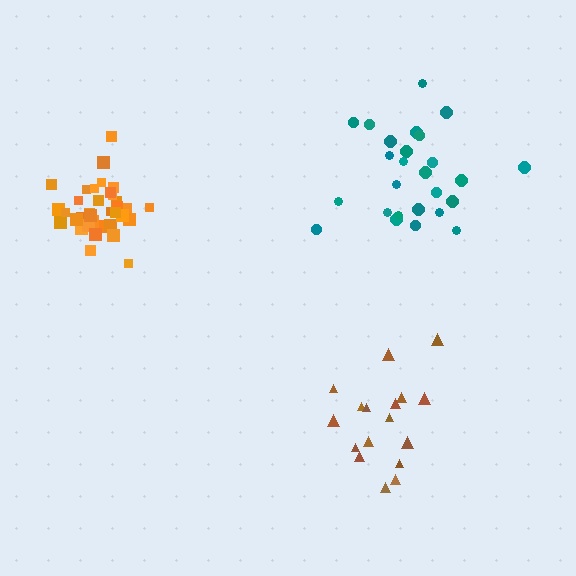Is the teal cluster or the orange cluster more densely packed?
Orange.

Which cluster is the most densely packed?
Orange.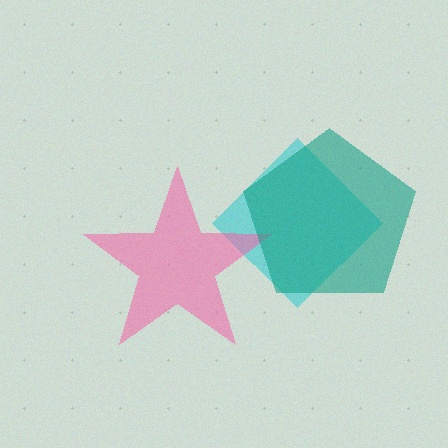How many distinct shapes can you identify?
There are 3 distinct shapes: a cyan diamond, a pink star, a teal pentagon.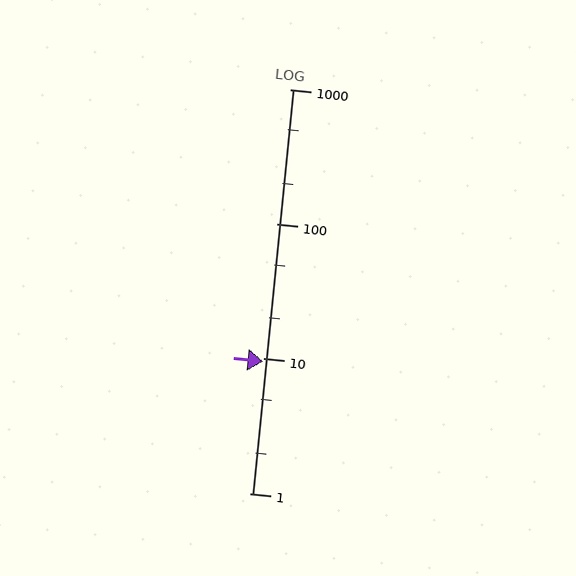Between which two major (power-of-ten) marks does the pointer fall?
The pointer is between 1 and 10.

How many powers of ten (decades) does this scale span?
The scale spans 3 decades, from 1 to 1000.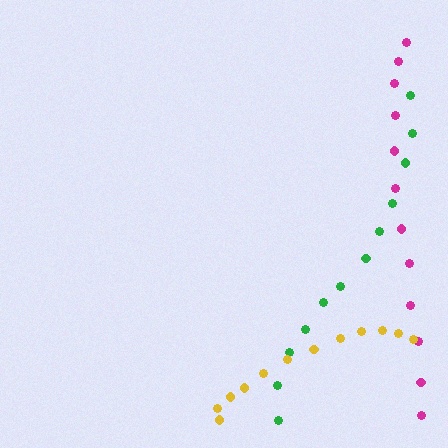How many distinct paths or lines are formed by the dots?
There are 3 distinct paths.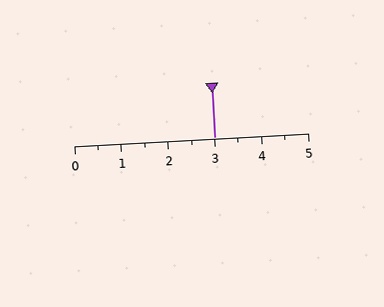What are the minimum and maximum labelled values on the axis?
The axis runs from 0 to 5.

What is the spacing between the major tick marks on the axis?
The major ticks are spaced 1 apart.